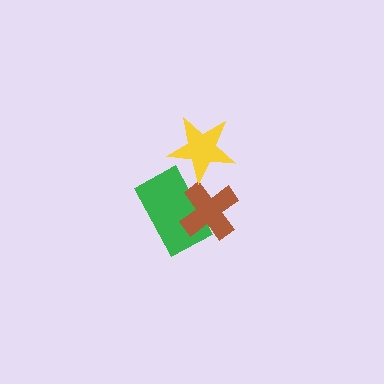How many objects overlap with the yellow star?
0 objects overlap with the yellow star.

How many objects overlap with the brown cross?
1 object overlaps with the brown cross.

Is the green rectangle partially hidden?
Yes, it is partially covered by another shape.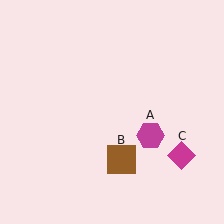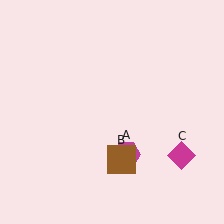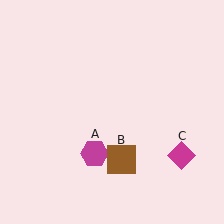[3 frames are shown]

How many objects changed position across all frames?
1 object changed position: magenta hexagon (object A).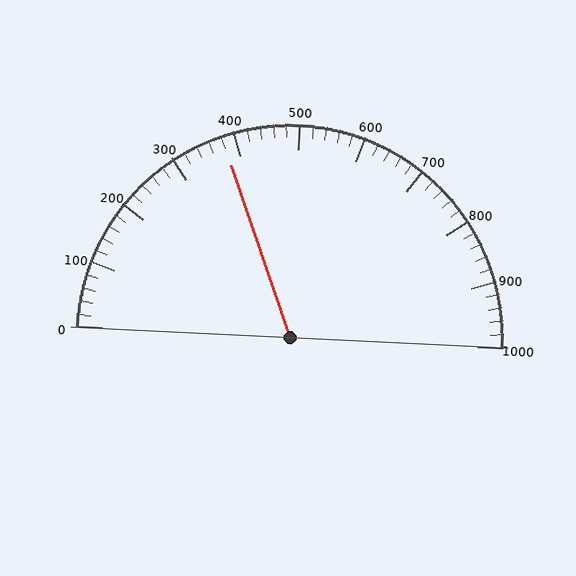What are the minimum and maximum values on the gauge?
The gauge ranges from 0 to 1000.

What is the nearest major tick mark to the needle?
The nearest major tick mark is 400.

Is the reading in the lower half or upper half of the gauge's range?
The reading is in the lower half of the range (0 to 1000).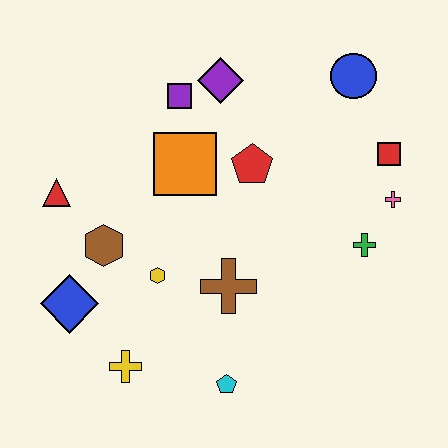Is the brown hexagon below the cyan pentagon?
No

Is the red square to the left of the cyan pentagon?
No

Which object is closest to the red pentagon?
The orange square is closest to the red pentagon.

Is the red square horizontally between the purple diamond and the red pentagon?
No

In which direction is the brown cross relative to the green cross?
The brown cross is to the left of the green cross.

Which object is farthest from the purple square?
The cyan pentagon is farthest from the purple square.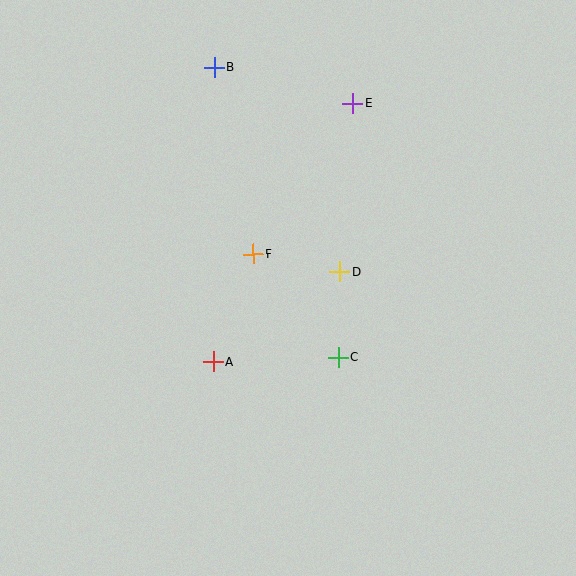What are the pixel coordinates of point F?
Point F is at (253, 254).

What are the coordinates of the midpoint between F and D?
The midpoint between F and D is at (296, 263).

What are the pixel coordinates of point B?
Point B is at (214, 67).